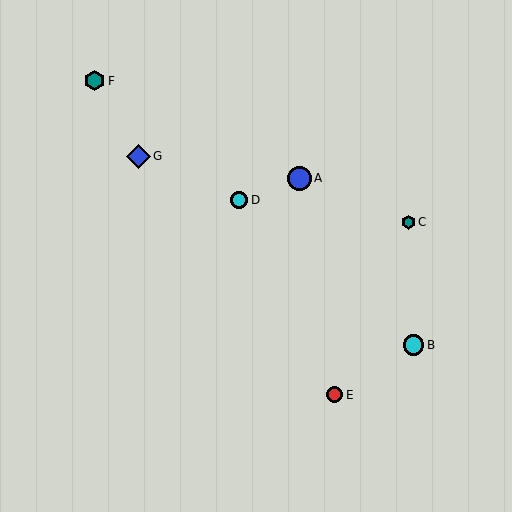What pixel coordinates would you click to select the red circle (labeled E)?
Click at (335, 395) to select the red circle E.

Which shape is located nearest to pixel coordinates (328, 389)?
The red circle (labeled E) at (335, 395) is nearest to that location.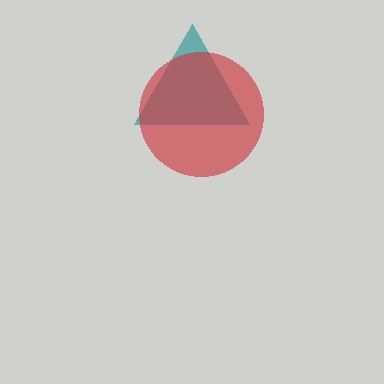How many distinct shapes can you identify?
There are 2 distinct shapes: a teal triangle, a red circle.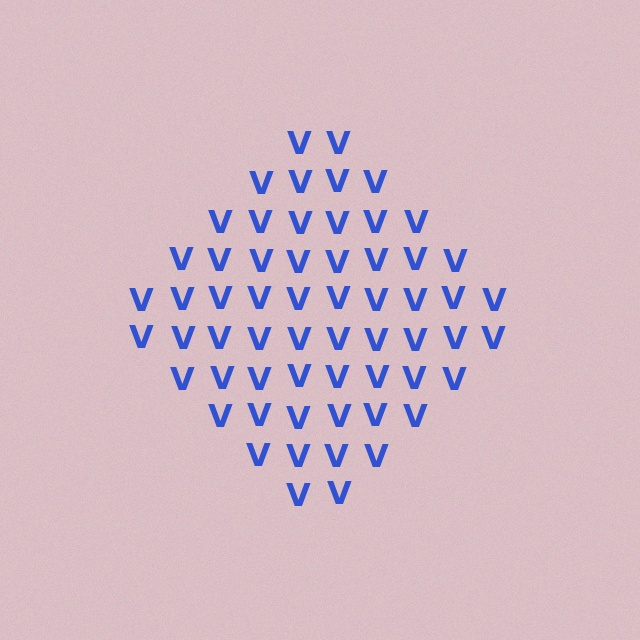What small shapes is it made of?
It is made of small letter V's.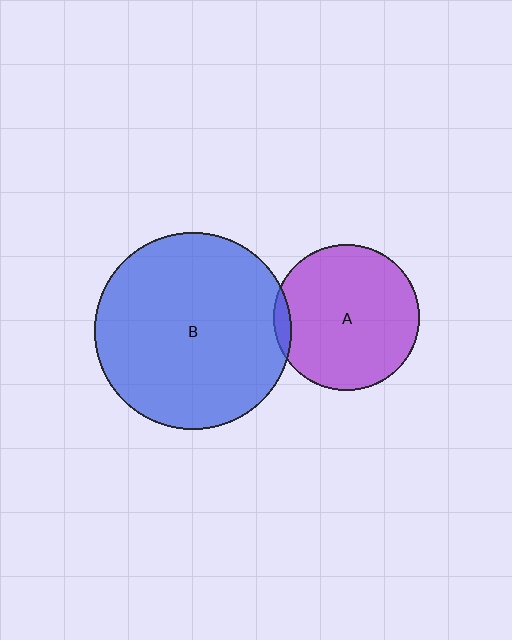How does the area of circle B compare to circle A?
Approximately 1.8 times.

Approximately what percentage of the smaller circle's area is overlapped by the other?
Approximately 5%.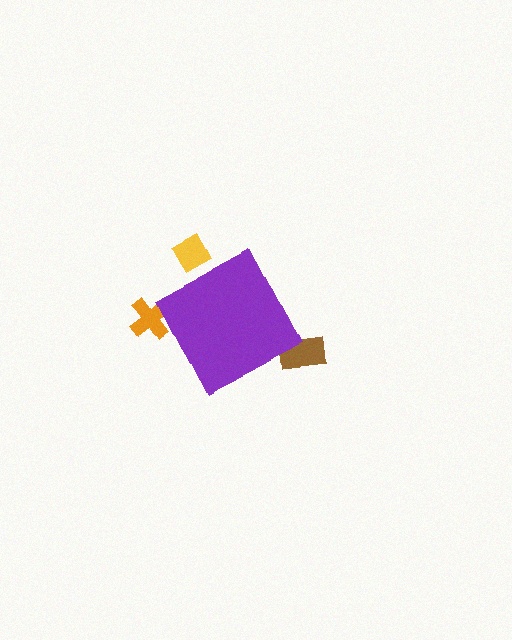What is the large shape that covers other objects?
A purple diamond.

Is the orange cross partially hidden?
Yes, the orange cross is partially hidden behind the purple diamond.